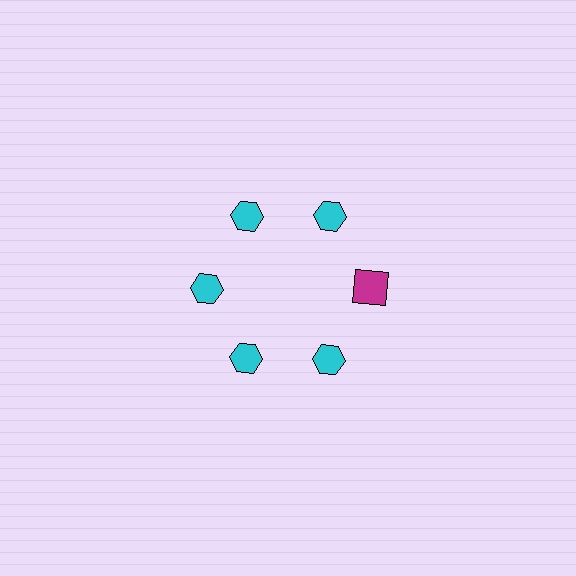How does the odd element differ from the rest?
It differs in both color (magenta instead of cyan) and shape (square instead of hexagon).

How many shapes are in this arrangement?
There are 6 shapes arranged in a ring pattern.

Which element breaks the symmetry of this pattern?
The magenta square at roughly the 3 o'clock position breaks the symmetry. All other shapes are cyan hexagons.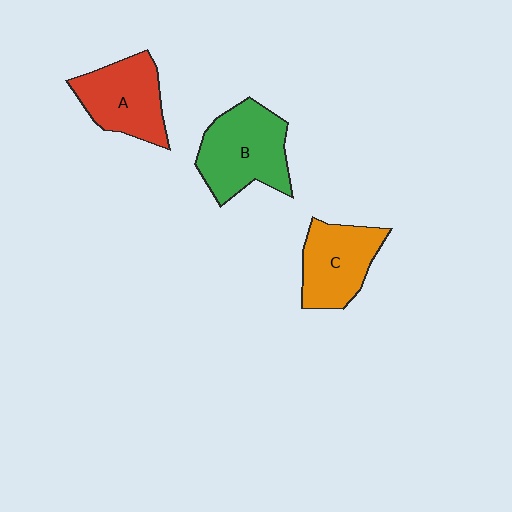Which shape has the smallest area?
Shape C (orange).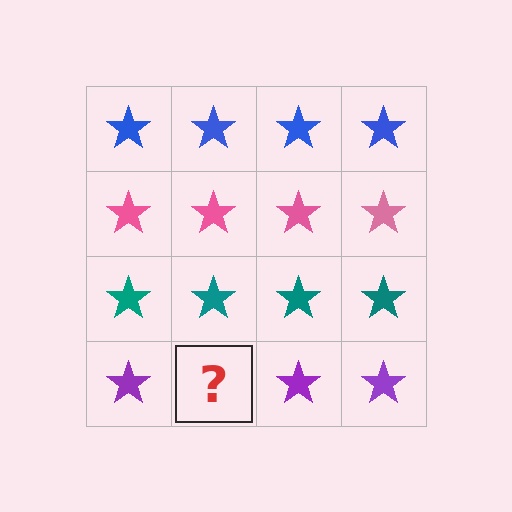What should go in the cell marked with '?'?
The missing cell should contain a purple star.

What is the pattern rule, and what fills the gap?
The rule is that each row has a consistent color. The gap should be filled with a purple star.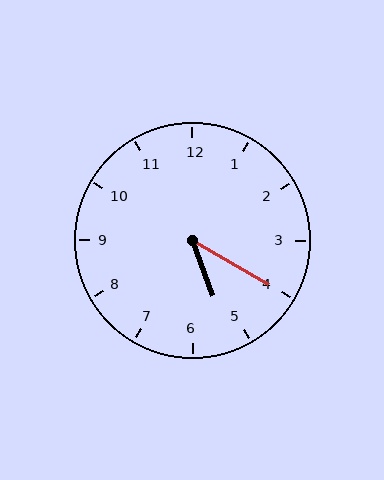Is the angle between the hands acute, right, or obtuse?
It is acute.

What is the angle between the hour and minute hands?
Approximately 40 degrees.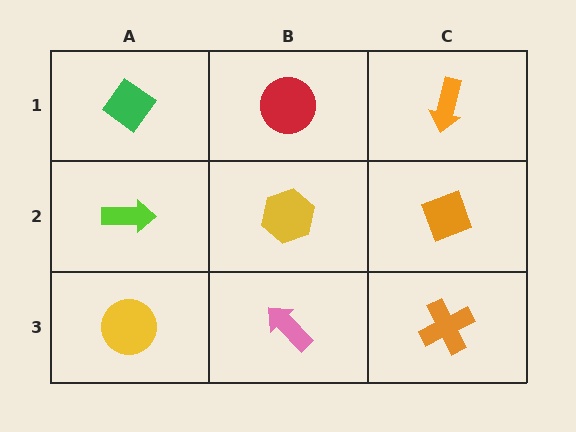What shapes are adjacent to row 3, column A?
A lime arrow (row 2, column A), a pink arrow (row 3, column B).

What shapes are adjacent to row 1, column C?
An orange diamond (row 2, column C), a red circle (row 1, column B).